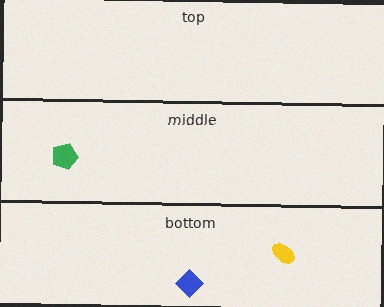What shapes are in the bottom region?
The yellow ellipse, the blue diamond.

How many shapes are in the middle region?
1.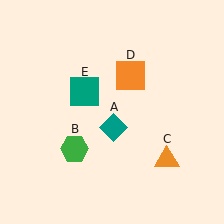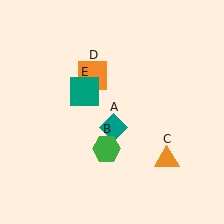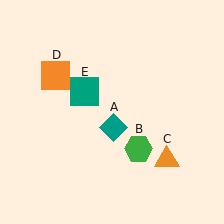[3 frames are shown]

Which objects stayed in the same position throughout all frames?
Teal diamond (object A) and orange triangle (object C) and teal square (object E) remained stationary.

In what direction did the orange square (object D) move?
The orange square (object D) moved left.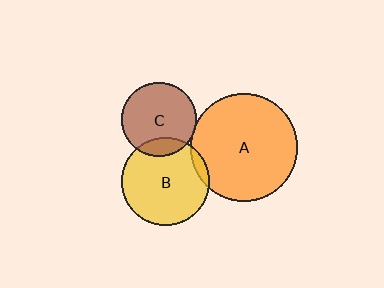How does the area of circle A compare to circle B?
Approximately 1.5 times.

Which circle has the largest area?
Circle A (orange).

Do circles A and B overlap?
Yes.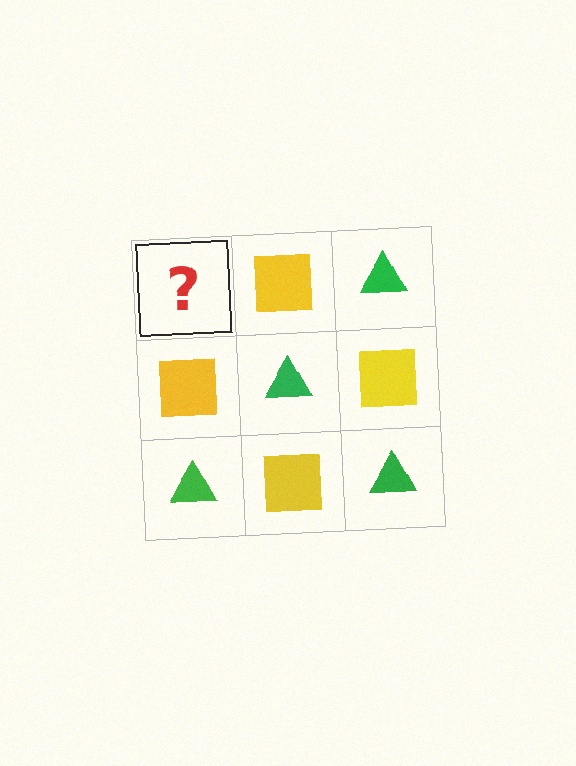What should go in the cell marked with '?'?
The missing cell should contain a green triangle.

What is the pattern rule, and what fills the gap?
The rule is that it alternates green triangle and yellow square in a checkerboard pattern. The gap should be filled with a green triangle.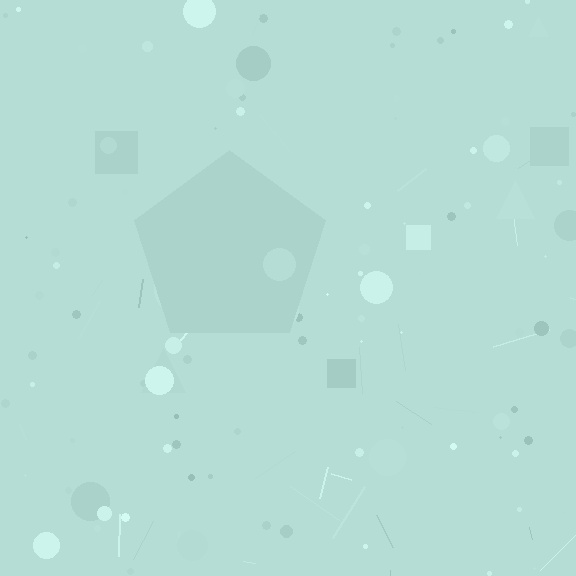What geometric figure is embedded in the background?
A pentagon is embedded in the background.